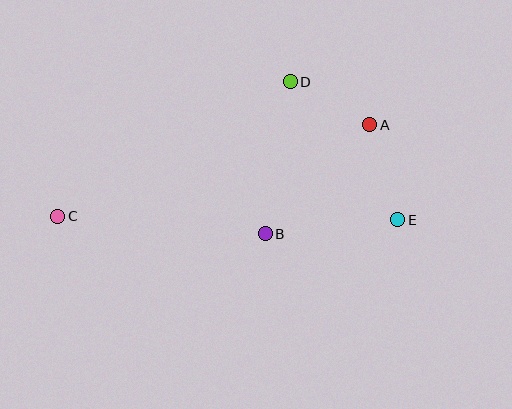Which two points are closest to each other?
Points A and D are closest to each other.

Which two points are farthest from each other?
Points C and E are farthest from each other.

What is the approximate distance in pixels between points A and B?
The distance between A and B is approximately 151 pixels.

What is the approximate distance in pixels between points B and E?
The distance between B and E is approximately 133 pixels.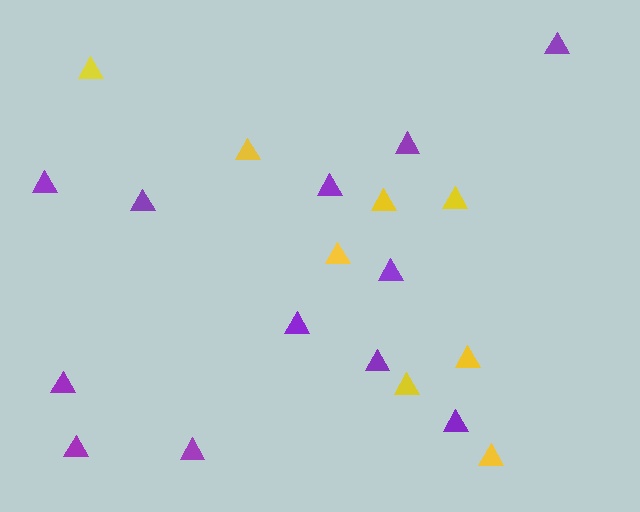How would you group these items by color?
There are 2 groups: one group of yellow triangles (8) and one group of purple triangles (12).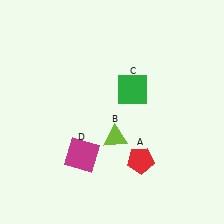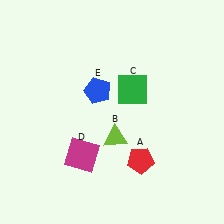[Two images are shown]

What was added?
A blue pentagon (E) was added in Image 2.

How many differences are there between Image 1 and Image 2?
There is 1 difference between the two images.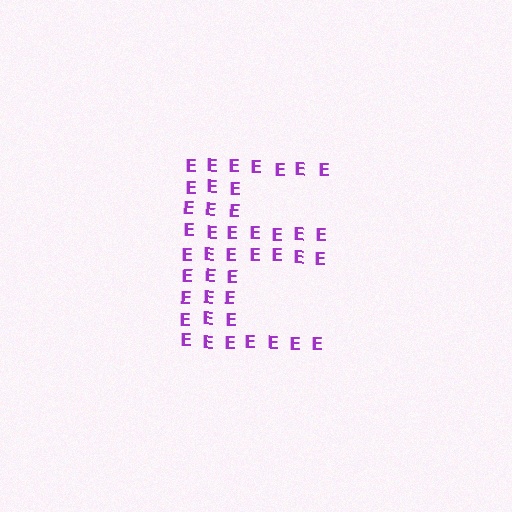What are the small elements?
The small elements are letter E's.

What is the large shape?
The large shape is the letter E.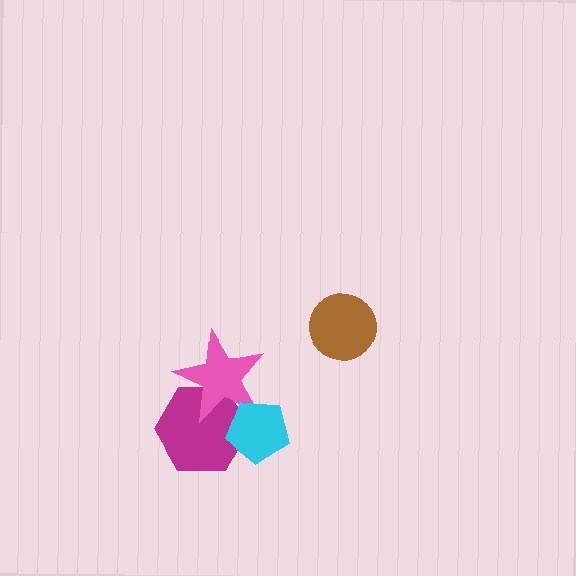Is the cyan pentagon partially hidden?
No, no other shape covers it.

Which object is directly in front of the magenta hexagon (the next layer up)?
The pink star is directly in front of the magenta hexagon.